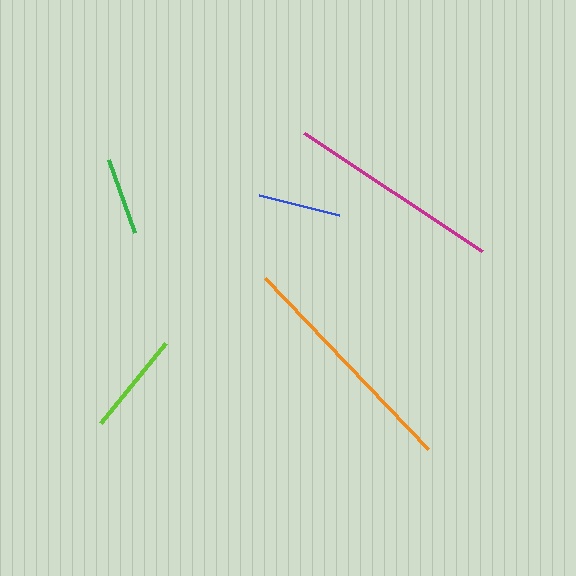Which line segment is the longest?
The orange line is the longest at approximately 237 pixels.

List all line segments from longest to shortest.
From longest to shortest: orange, magenta, lime, blue, green.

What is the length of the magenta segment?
The magenta segment is approximately 213 pixels long.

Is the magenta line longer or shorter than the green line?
The magenta line is longer than the green line.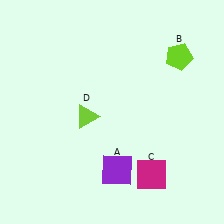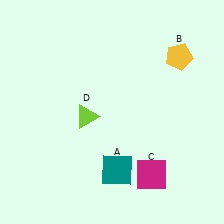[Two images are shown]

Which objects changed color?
A changed from purple to teal. B changed from lime to yellow.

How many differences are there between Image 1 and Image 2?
There are 2 differences between the two images.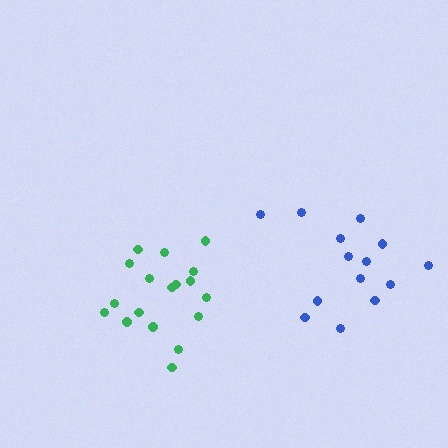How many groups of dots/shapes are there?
There are 2 groups.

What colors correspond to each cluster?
The clusters are colored: blue, green.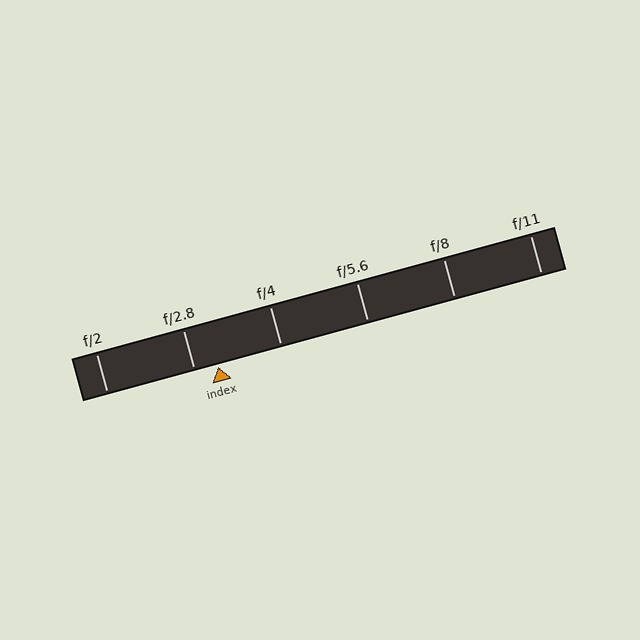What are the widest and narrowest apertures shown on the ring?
The widest aperture shown is f/2 and the narrowest is f/11.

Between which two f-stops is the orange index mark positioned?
The index mark is between f/2.8 and f/4.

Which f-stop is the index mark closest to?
The index mark is closest to f/2.8.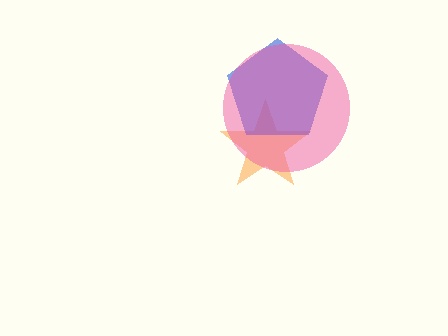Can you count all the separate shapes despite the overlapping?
Yes, there are 3 separate shapes.